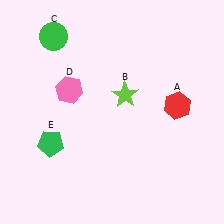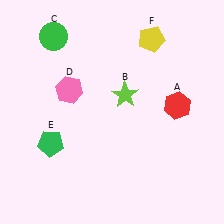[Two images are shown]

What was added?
A yellow pentagon (F) was added in Image 2.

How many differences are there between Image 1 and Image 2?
There is 1 difference between the two images.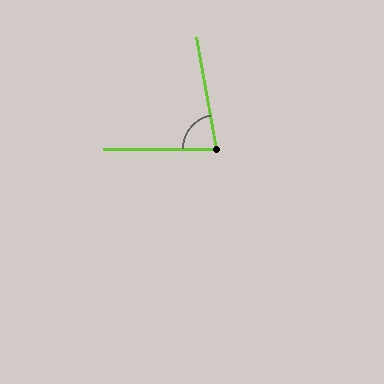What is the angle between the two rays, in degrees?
Approximately 80 degrees.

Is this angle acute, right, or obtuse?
It is acute.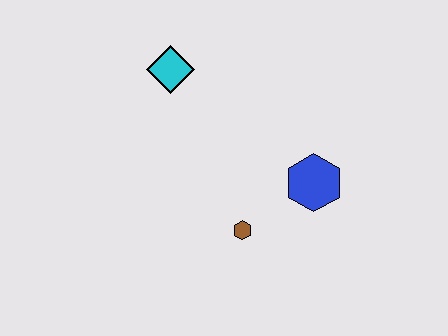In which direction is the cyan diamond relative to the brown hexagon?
The cyan diamond is above the brown hexagon.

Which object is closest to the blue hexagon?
The brown hexagon is closest to the blue hexagon.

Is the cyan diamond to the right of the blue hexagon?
No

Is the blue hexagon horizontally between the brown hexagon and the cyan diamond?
No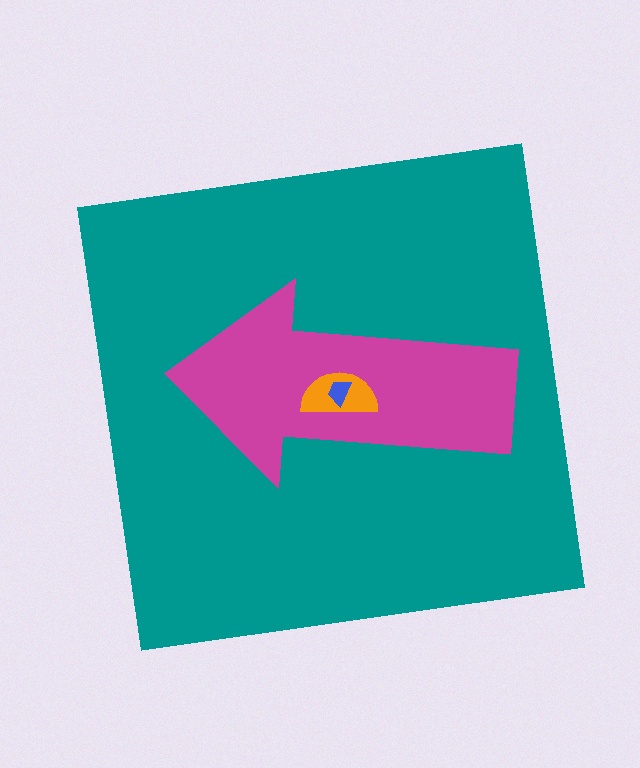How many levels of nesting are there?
4.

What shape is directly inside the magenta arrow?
The orange semicircle.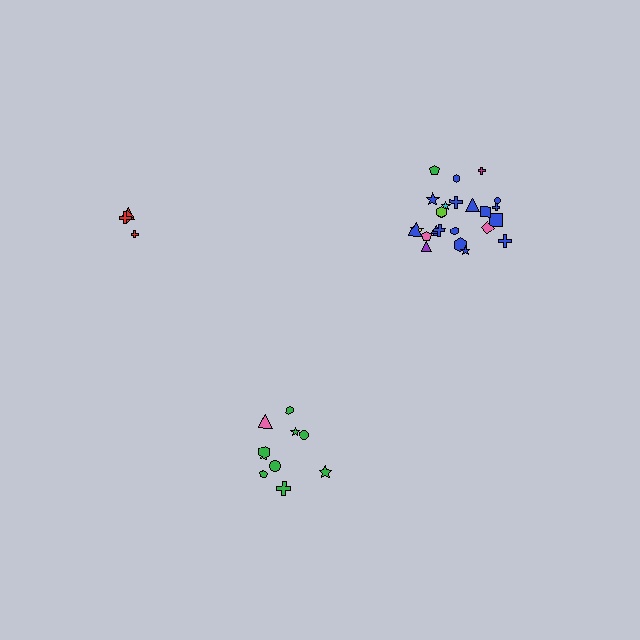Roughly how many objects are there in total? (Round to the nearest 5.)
Roughly 40 objects in total.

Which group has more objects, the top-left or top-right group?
The top-right group.